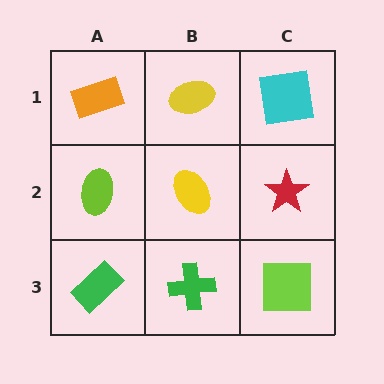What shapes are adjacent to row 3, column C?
A red star (row 2, column C), a green cross (row 3, column B).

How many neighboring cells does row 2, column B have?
4.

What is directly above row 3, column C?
A red star.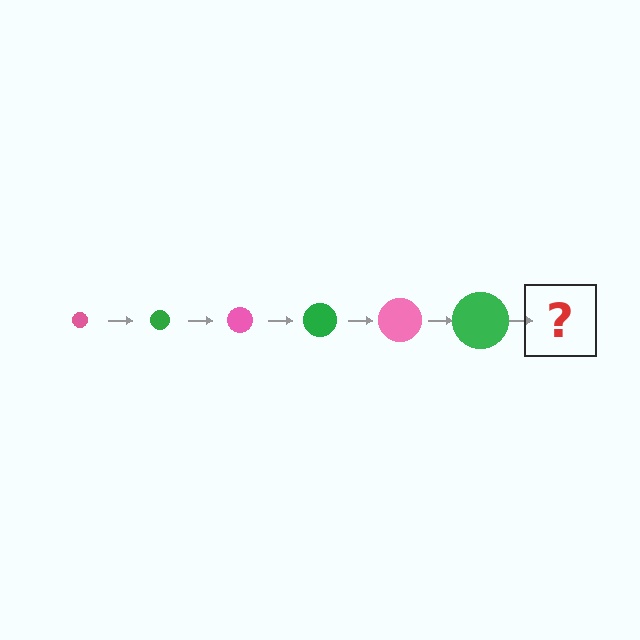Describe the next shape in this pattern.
It should be a pink circle, larger than the previous one.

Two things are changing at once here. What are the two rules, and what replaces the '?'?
The two rules are that the circle grows larger each step and the color cycles through pink and green. The '?' should be a pink circle, larger than the previous one.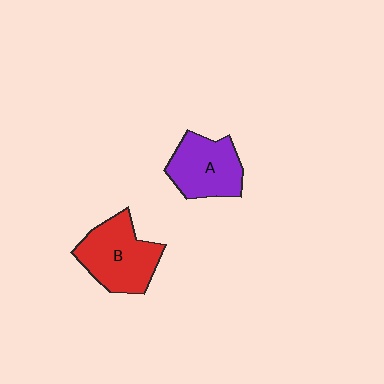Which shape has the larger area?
Shape B (red).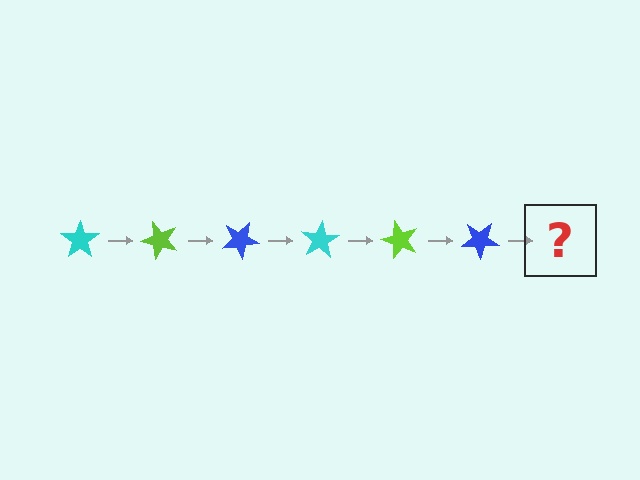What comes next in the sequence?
The next element should be a cyan star, rotated 300 degrees from the start.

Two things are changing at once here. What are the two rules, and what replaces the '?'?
The two rules are that it rotates 50 degrees each step and the color cycles through cyan, lime, and blue. The '?' should be a cyan star, rotated 300 degrees from the start.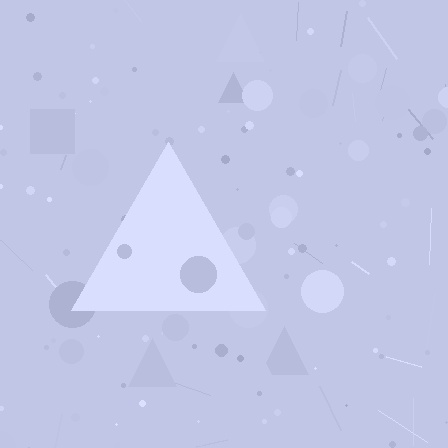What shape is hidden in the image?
A triangle is hidden in the image.